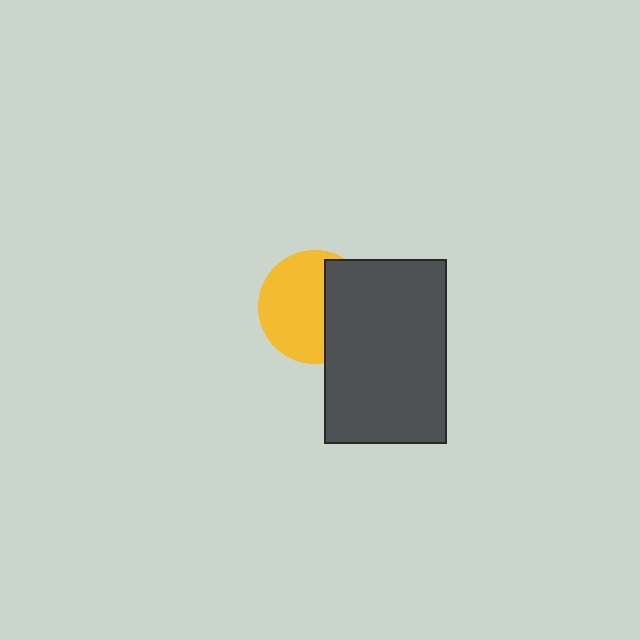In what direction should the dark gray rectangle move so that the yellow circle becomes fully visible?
The dark gray rectangle should move right. That is the shortest direction to clear the overlap and leave the yellow circle fully visible.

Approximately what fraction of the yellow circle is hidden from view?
Roughly 39% of the yellow circle is hidden behind the dark gray rectangle.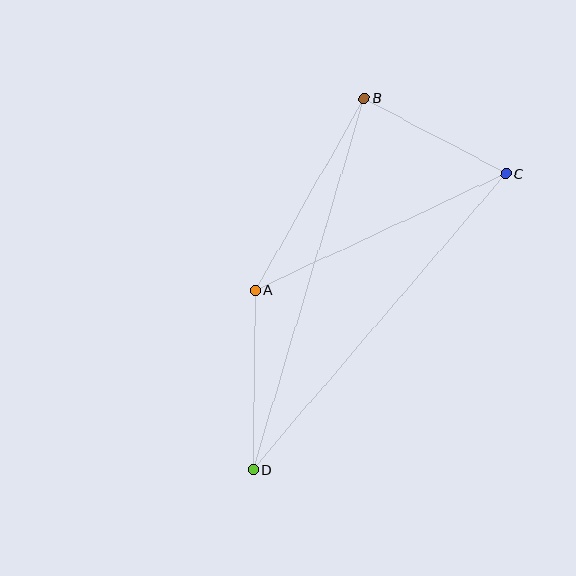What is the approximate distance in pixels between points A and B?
The distance between A and B is approximately 220 pixels.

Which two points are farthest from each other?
Points C and D are farthest from each other.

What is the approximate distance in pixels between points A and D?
The distance between A and D is approximately 180 pixels.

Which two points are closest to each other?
Points B and C are closest to each other.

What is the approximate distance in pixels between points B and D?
The distance between B and D is approximately 387 pixels.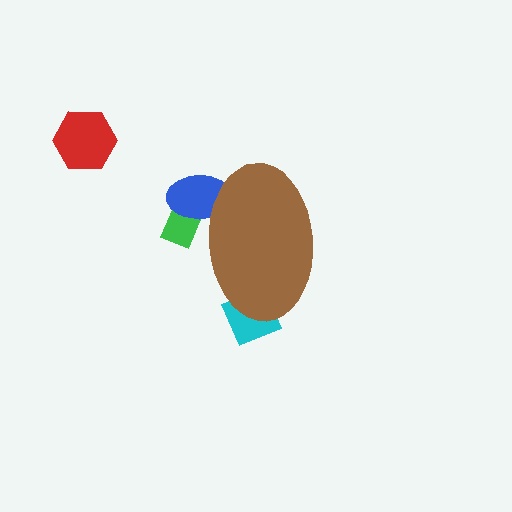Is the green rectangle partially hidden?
Yes, the green rectangle is partially hidden behind the brown ellipse.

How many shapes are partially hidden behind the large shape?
3 shapes are partially hidden.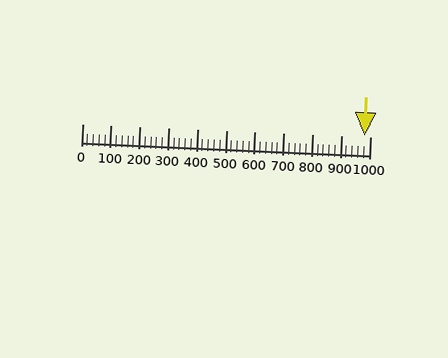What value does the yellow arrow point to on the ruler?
The yellow arrow points to approximately 980.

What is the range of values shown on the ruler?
The ruler shows values from 0 to 1000.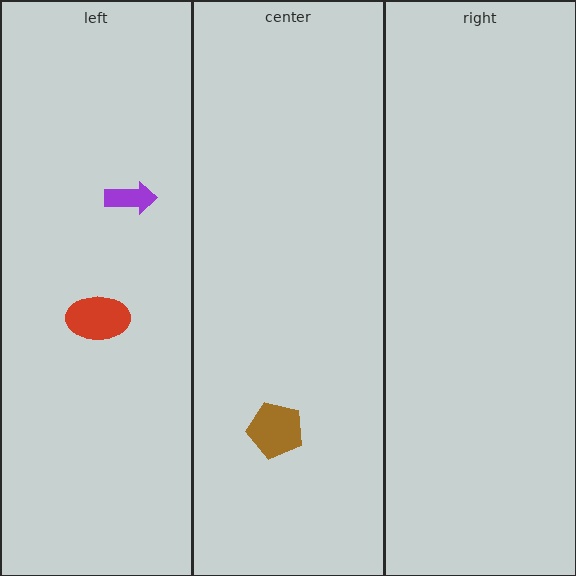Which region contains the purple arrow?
The left region.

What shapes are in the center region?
The brown pentagon.